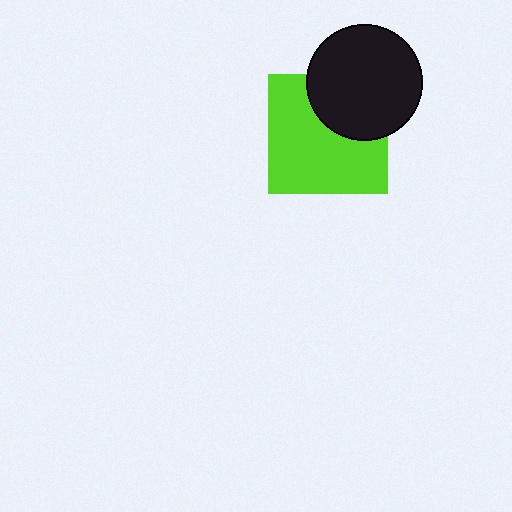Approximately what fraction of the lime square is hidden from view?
Roughly 33% of the lime square is hidden behind the black circle.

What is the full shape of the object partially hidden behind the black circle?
The partially hidden object is a lime square.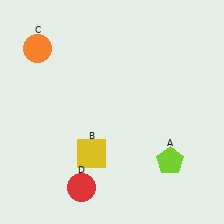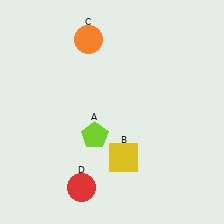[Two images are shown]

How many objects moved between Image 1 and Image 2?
3 objects moved between the two images.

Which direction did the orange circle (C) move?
The orange circle (C) moved right.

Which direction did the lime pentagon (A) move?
The lime pentagon (A) moved left.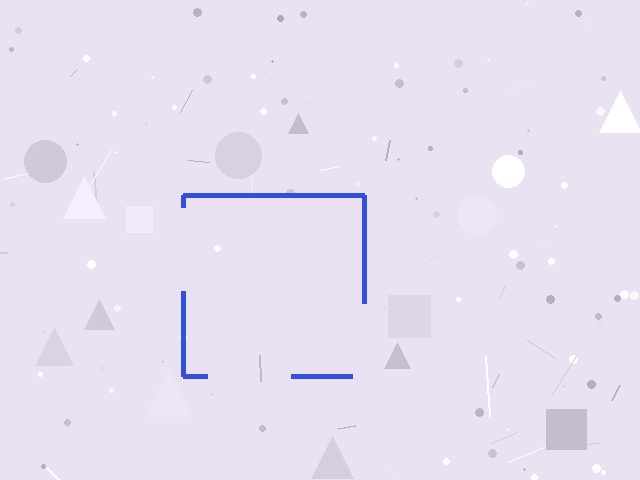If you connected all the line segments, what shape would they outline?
They would outline a square.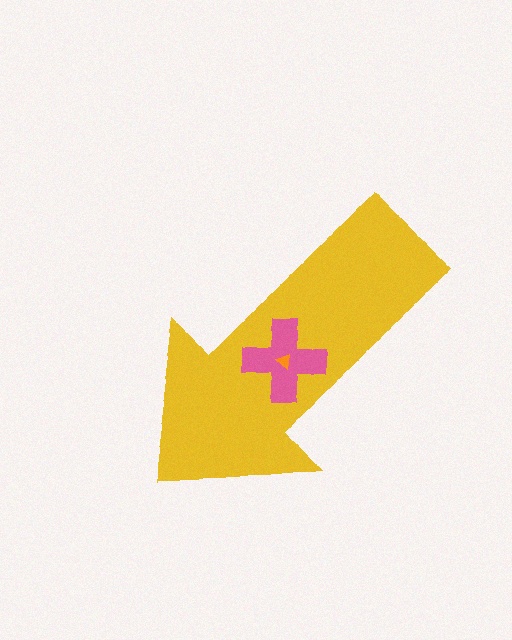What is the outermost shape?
The yellow arrow.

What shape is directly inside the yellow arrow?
The pink cross.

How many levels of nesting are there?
3.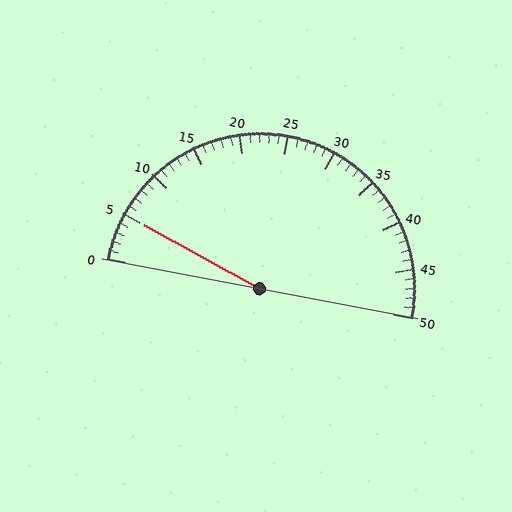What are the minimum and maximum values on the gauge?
The gauge ranges from 0 to 50.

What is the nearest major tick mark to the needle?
The nearest major tick mark is 5.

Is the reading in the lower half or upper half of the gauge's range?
The reading is in the lower half of the range (0 to 50).